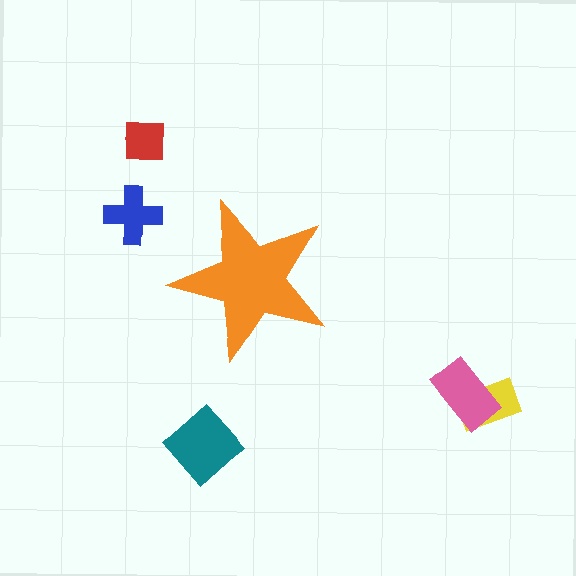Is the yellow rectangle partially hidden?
No, the yellow rectangle is fully visible.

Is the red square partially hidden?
No, the red square is fully visible.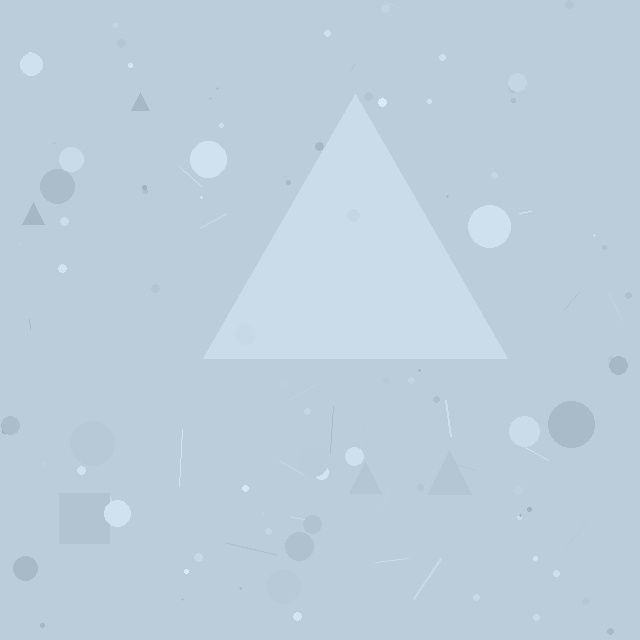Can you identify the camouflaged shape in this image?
The camouflaged shape is a triangle.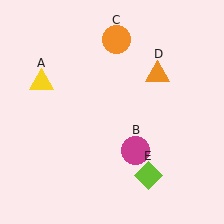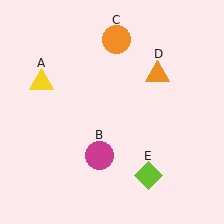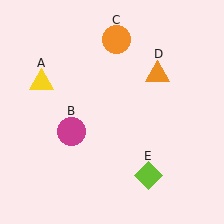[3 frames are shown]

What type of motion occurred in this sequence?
The magenta circle (object B) rotated clockwise around the center of the scene.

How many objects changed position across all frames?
1 object changed position: magenta circle (object B).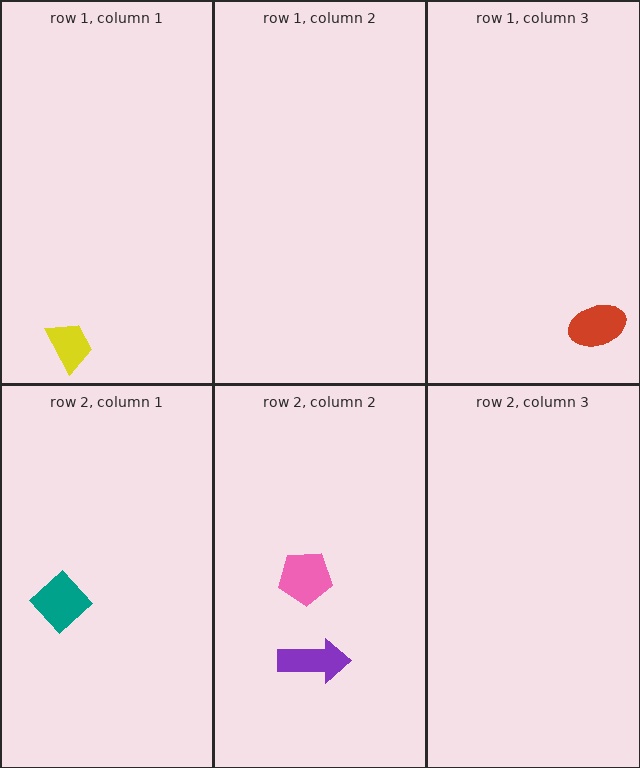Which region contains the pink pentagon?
The row 2, column 2 region.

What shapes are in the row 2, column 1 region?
The teal diamond.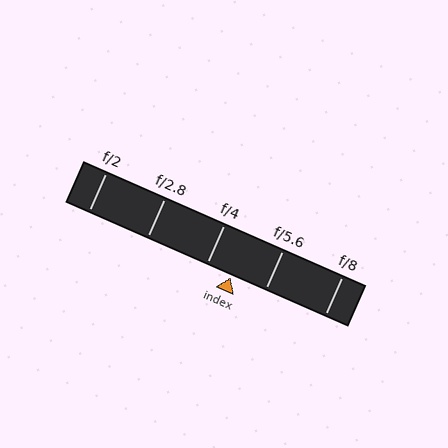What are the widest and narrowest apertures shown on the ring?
The widest aperture shown is f/2 and the narrowest is f/8.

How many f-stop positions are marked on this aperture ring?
There are 5 f-stop positions marked.